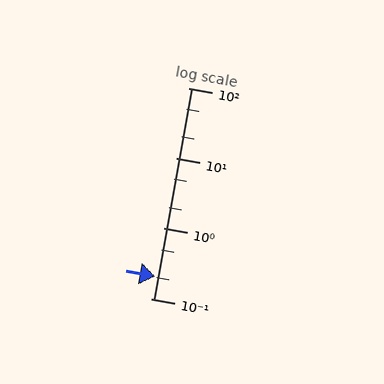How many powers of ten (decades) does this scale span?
The scale spans 3 decades, from 0.1 to 100.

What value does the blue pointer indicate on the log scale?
The pointer indicates approximately 0.21.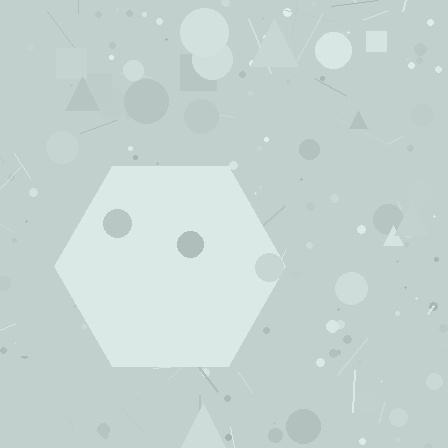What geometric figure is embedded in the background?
A hexagon is embedded in the background.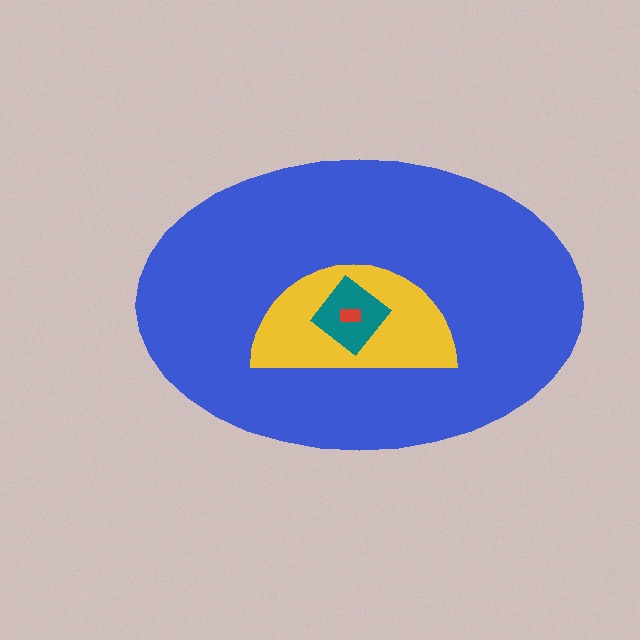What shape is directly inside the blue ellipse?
The yellow semicircle.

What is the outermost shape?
The blue ellipse.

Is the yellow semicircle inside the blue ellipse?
Yes.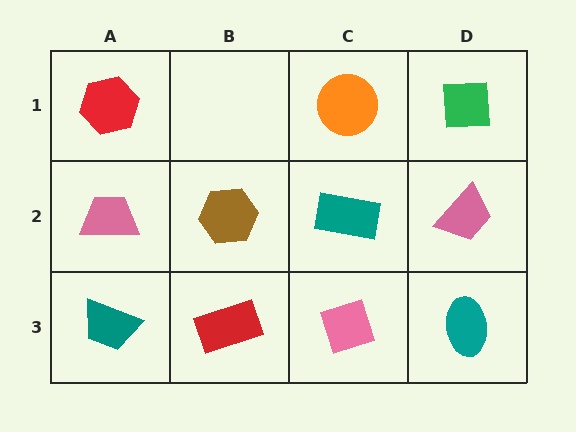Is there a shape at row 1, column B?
No, that cell is empty.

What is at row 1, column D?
A green square.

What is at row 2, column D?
A pink trapezoid.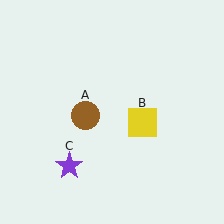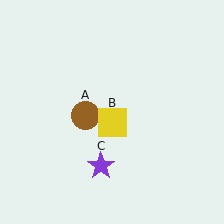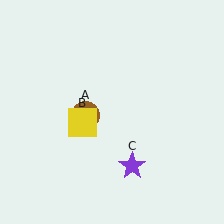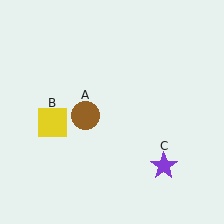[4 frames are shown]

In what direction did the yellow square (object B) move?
The yellow square (object B) moved left.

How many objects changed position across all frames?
2 objects changed position: yellow square (object B), purple star (object C).